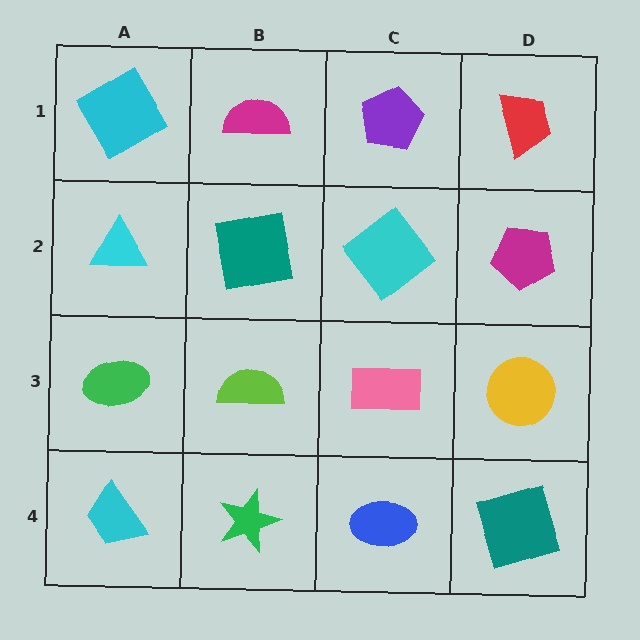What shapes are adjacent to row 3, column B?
A teal square (row 2, column B), a green star (row 4, column B), a green ellipse (row 3, column A), a pink rectangle (row 3, column C).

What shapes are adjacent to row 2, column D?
A red trapezoid (row 1, column D), a yellow circle (row 3, column D), a cyan diamond (row 2, column C).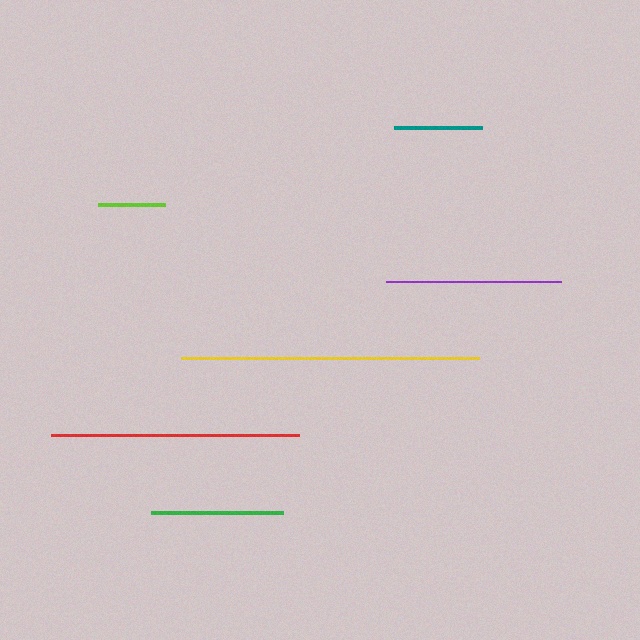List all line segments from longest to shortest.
From longest to shortest: yellow, red, purple, green, teal, lime.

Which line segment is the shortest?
The lime line is the shortest at approximately 66 pixels.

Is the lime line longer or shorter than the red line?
The red line is longer than the lime line.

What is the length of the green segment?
The green segment is approximately 132 pixels long.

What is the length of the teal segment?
The teal segment is approximately 88 pixels long.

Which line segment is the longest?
The yellow line is the longest at approximately 298 pixels.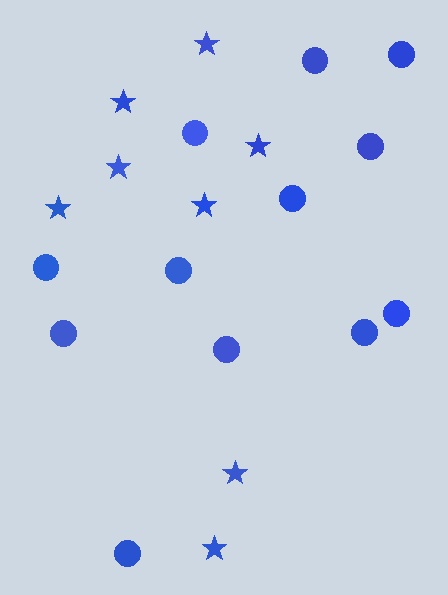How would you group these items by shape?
There are 2 groups: one group of circles (12) and one group of stars (8).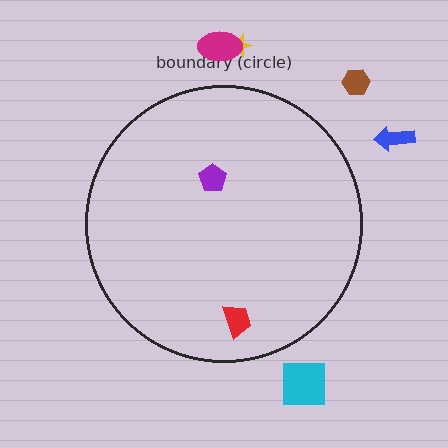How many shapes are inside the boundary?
2 inside, 5 outside.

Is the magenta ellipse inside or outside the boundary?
Outside.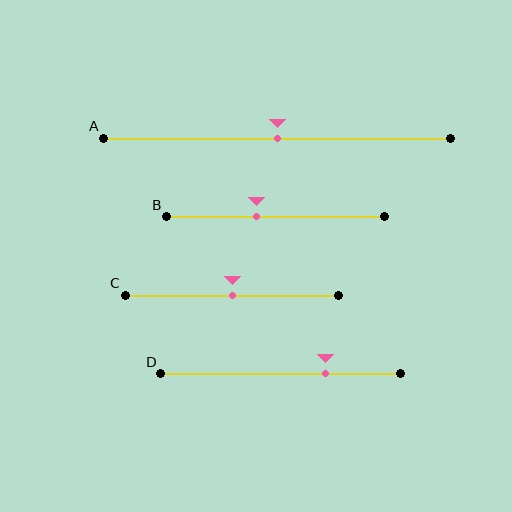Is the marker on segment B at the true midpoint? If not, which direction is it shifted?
No, the marker on segment B is shifted to the left by about 9% of the segment length.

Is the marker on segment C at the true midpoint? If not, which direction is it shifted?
Yes, the marker on segment C is at the true midpoint.